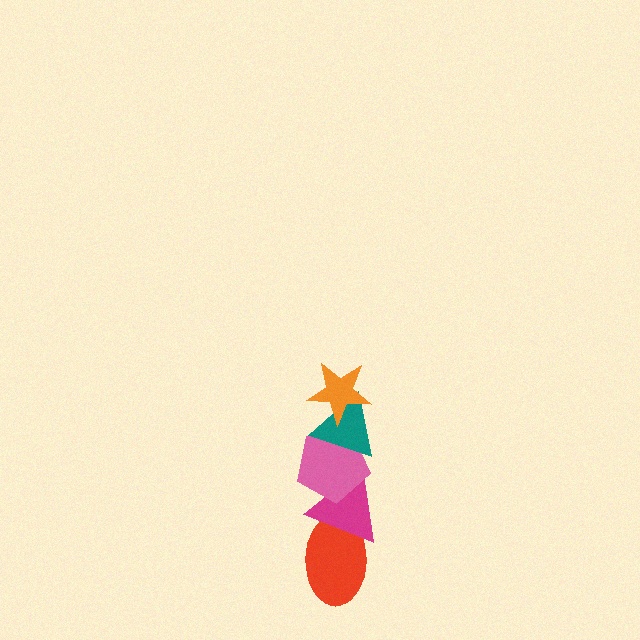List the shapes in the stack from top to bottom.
From top to bottom: the orange star, the teal triangle, the pink pentagon, the magenta triangle, the red ellipse.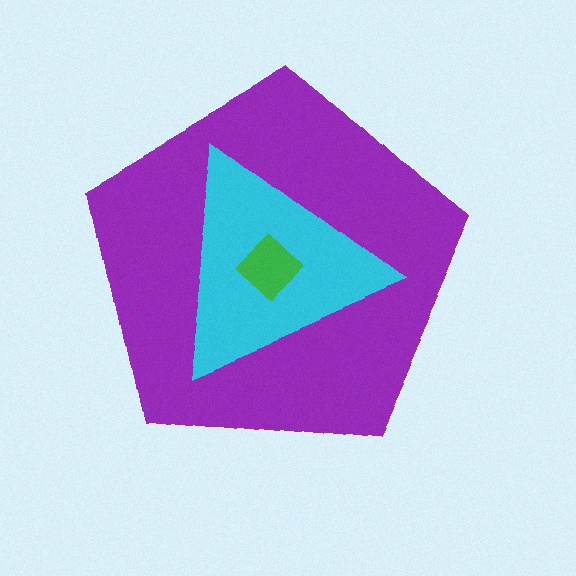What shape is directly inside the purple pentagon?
The cyan triangle.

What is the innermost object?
The green diamond.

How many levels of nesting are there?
3.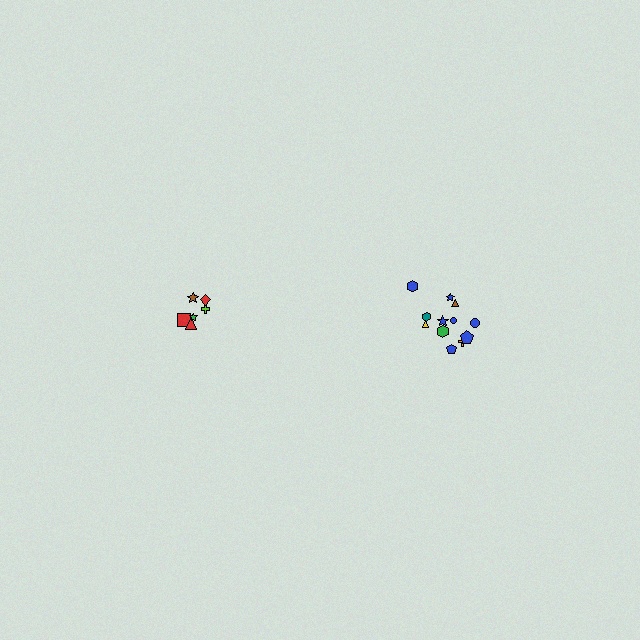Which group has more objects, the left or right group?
The right group.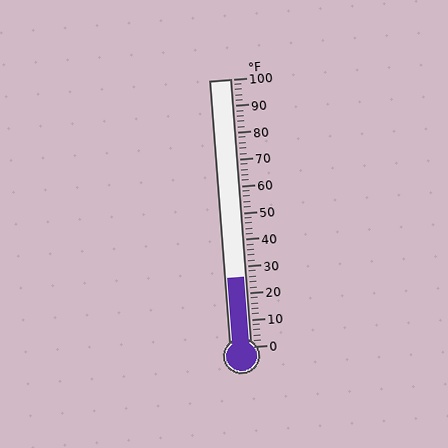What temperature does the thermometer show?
The thermometer shows approximately 26°F.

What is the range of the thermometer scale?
The thermometer scale ranges from 0°F to 100°F.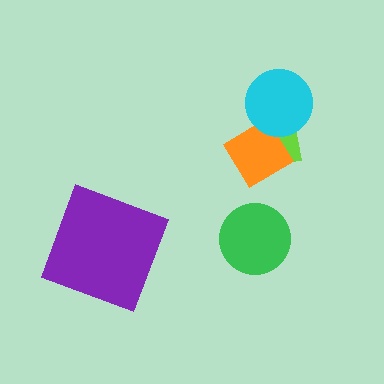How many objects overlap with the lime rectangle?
2 objects overlap with the lime rectangle.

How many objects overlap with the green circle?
0 objects overlap with the green circle.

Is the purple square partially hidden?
No, no other shape covers it.